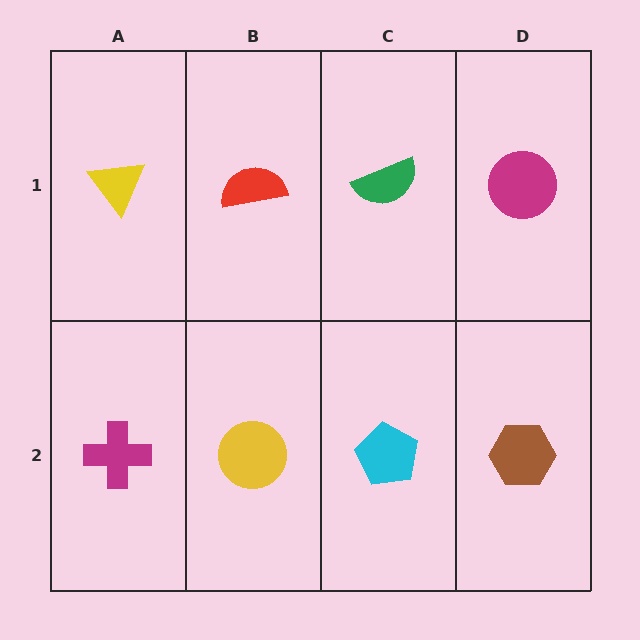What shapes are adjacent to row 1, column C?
A cyan pentagon (row 2, column C), a red semicircle (row 1, column B), a magenta circle (row 1, column D).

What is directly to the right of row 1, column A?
A red semicircle.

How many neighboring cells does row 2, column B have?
3.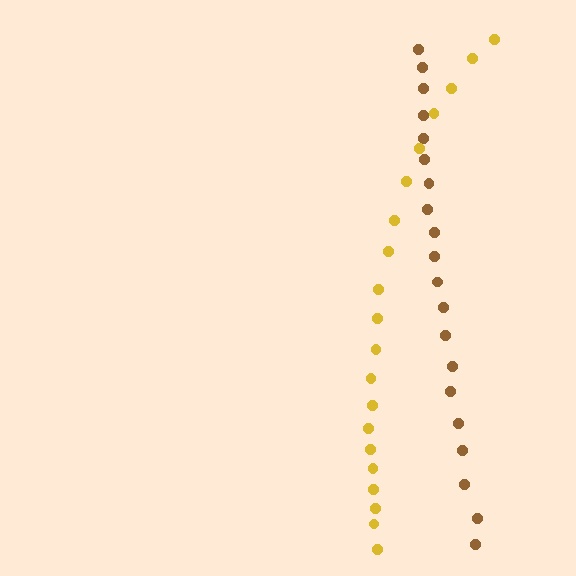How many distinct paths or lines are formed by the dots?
There are 2 distinct paths.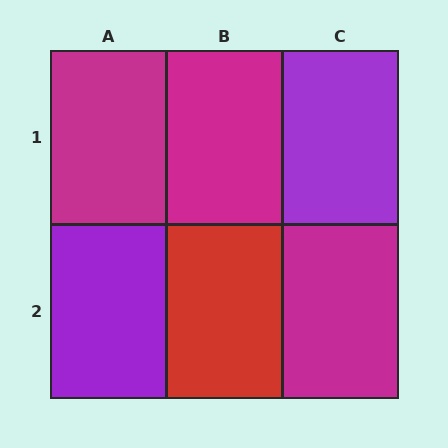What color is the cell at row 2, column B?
Red.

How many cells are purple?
2 cells are purple.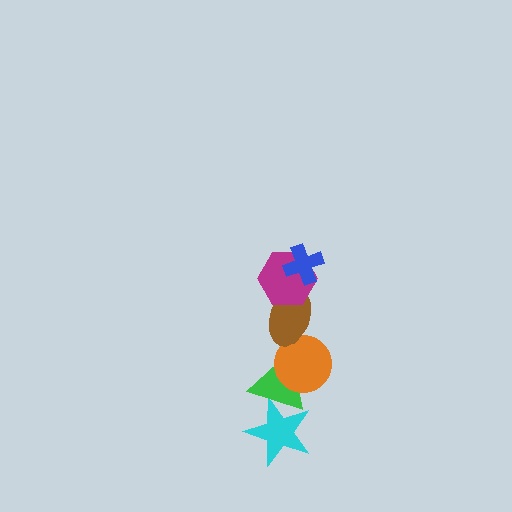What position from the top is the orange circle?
The orange circle is 4th from the top.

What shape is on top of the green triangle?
The orange circle is on top of the green triangle.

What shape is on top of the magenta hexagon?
The blue cross is on top of the magenta hexagon.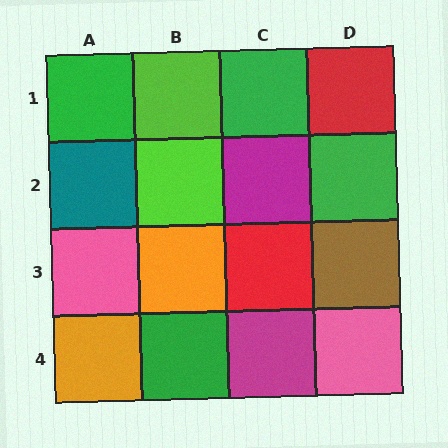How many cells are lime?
2 cells are lime.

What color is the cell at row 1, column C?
Green.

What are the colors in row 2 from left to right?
Teal, lime, magenta, green.